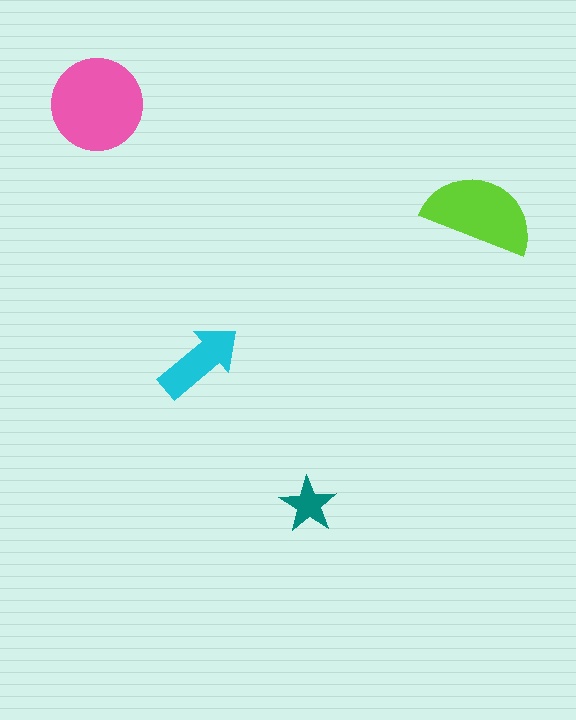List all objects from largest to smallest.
The pink circle, the lime semicircle, the cyan arrow, the teal star.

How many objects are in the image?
There are 4 objects in the image.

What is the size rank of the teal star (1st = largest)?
4th.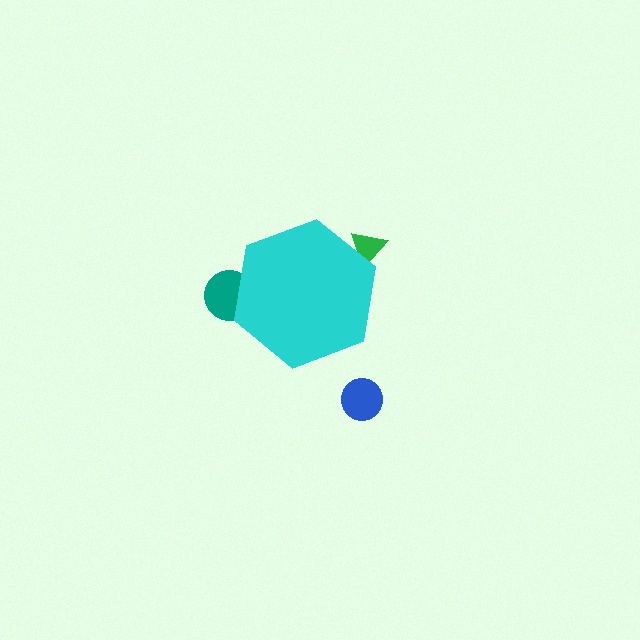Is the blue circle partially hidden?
No, the blue circle is fully visible.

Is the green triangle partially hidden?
Yes, the green triangle is partially hidden behind the cyan hexagon.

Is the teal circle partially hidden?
Yes, the teal circle is partially hidden behind the cyan hexagon.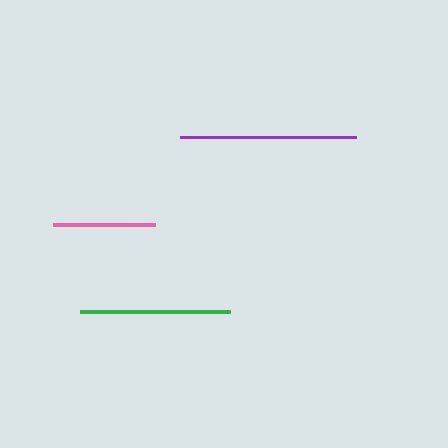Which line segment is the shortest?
The pink line is the shortest at approximately 102 pixels.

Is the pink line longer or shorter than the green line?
The green line is longer than the pink line.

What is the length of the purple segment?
The purple segment is approximately 176 pixels long.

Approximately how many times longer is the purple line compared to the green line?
The purple line is approximately 1.2 times the length of the green line.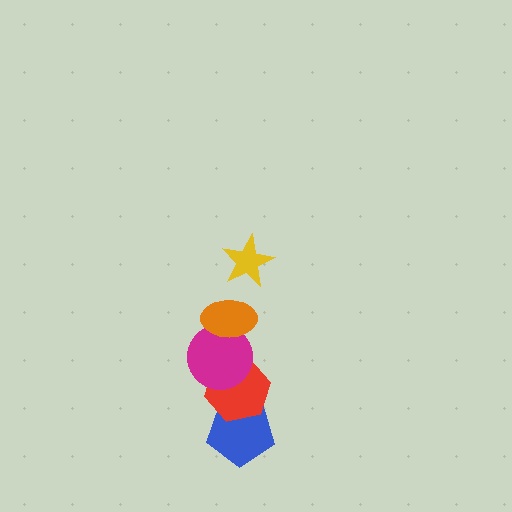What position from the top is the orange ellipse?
The orange ellipse is 2nd from the top.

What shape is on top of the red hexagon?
The magenta circle is on top of the red hexagon.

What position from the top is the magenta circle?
The magenta circle is 3rd from the top.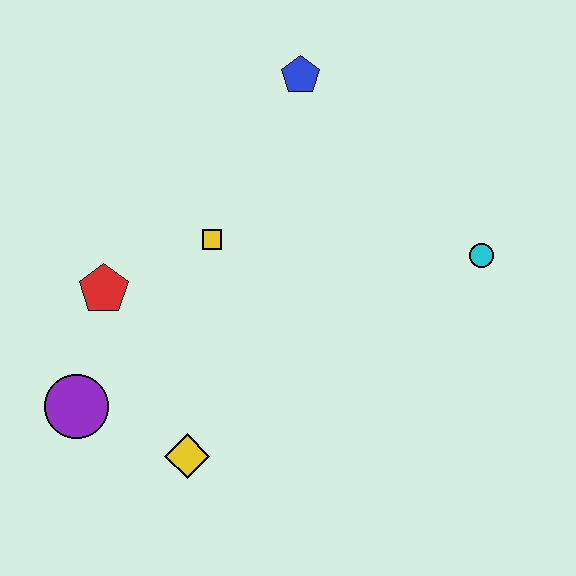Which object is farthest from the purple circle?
The cyan circle is farthest from the purple circle.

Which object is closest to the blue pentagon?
The yellow square is closest to the blue pentagon.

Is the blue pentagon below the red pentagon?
No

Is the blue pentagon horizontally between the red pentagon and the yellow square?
No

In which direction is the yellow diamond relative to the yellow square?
The yellow diamond is below the yellow square.